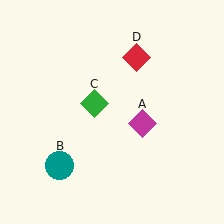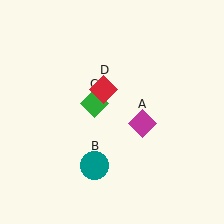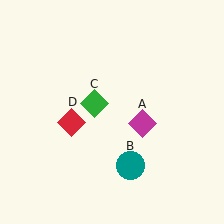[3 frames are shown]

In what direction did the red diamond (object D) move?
The red diamond (object D) moved down and to the left.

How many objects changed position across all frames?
2 objects changed position: teal circle (object B), red diamond (object D).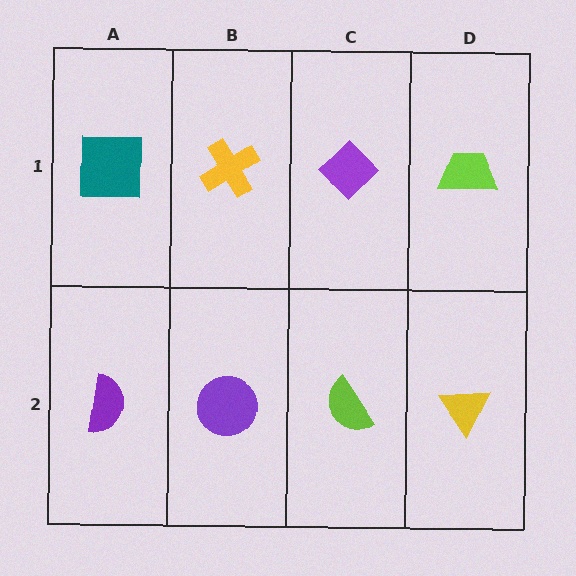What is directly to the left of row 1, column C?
A yellow cross.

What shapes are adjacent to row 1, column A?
A purple semicircle (row 2, column A), a yellow cross (row 1, column B).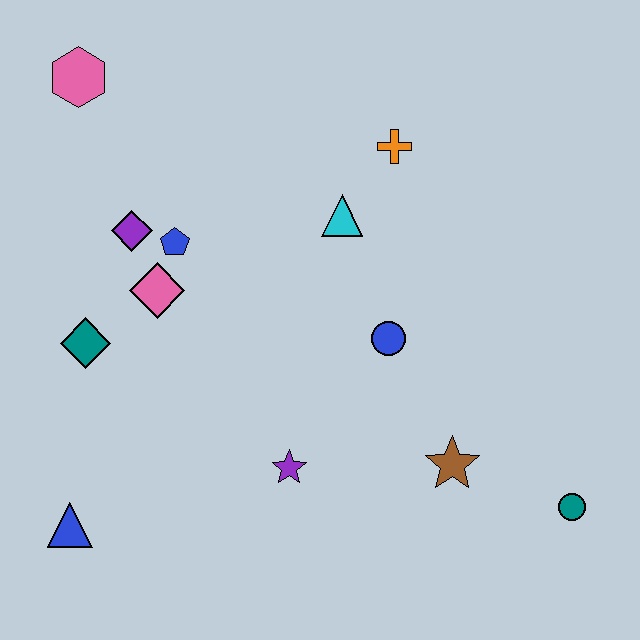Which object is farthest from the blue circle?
The pink hexagon is farthest from the blue circle.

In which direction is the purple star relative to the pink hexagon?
The purple star is below the pink hexagon.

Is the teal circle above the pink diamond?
No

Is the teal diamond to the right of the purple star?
No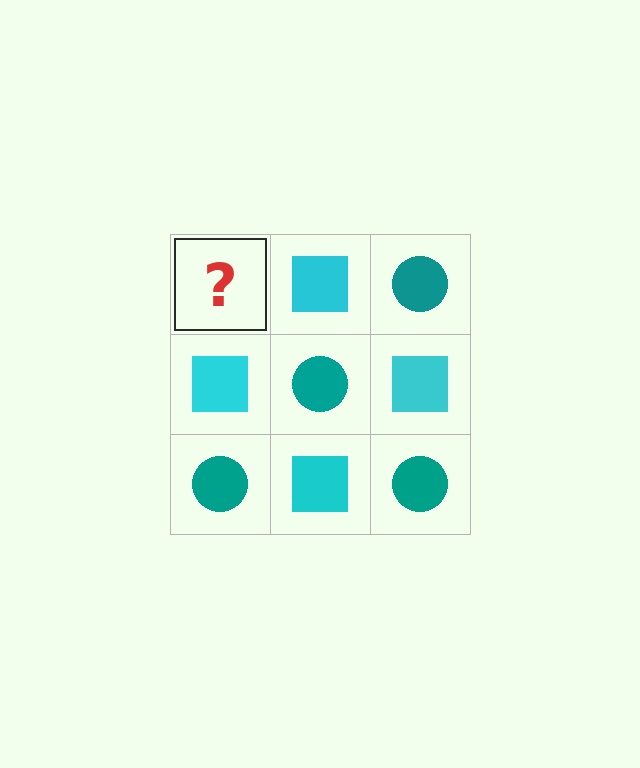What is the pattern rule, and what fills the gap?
The rule is that it alternates teal circle and cyan square in a checkerboard pattern. The gap should be filled with a teal circle.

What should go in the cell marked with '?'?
The missing cell should contain a teal circle.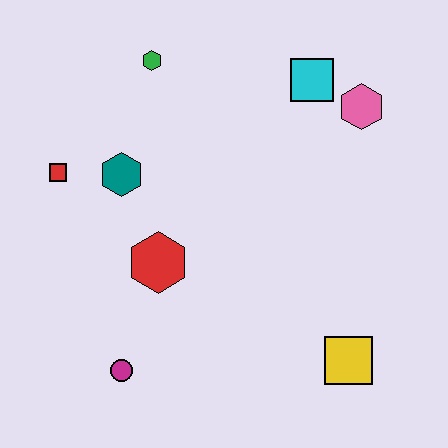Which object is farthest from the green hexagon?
The yellow square is farthest from the green hexagon.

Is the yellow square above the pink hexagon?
No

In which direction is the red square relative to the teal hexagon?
The red square is to the left of the teal hexagon.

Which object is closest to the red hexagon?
The teal hexagon is closest to the red hexagon.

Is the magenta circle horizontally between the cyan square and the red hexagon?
No